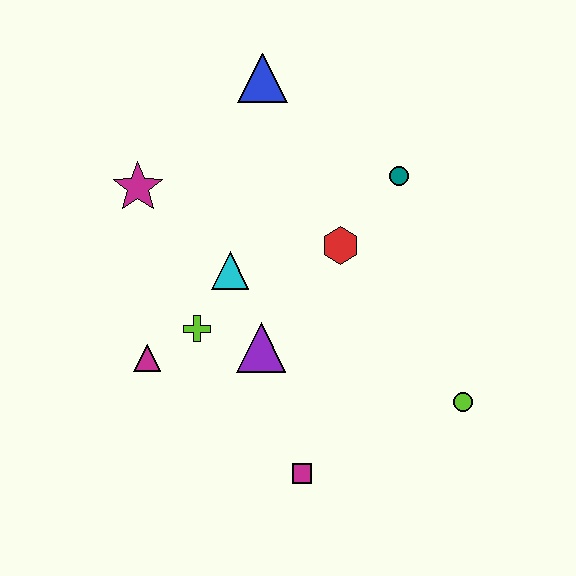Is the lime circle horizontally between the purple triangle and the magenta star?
No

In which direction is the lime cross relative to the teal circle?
The lime cross is to the left of the teal circle.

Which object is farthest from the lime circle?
The magenta star is farthest from the lime circle.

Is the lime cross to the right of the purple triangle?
No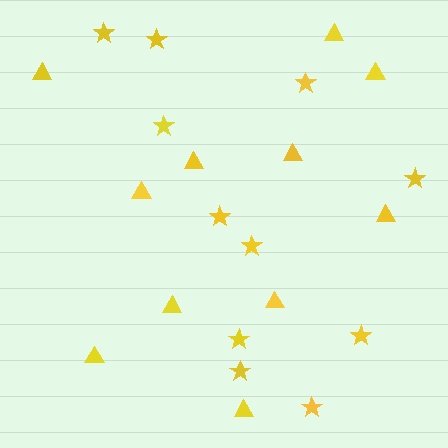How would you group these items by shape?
There are 2 groups: one group of stars (11) and one group of triangles (11).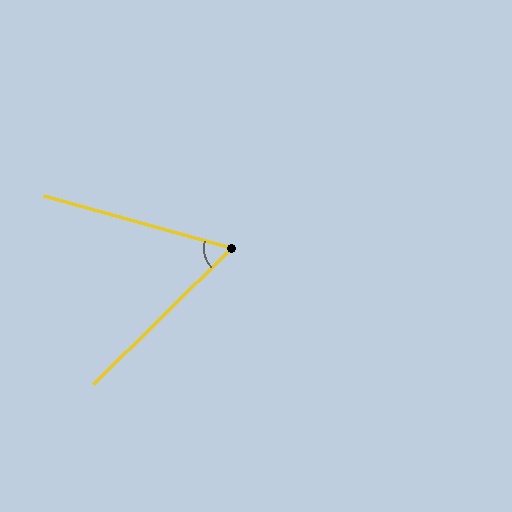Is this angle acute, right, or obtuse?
It is acute.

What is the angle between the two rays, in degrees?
Approximately 60 degrees.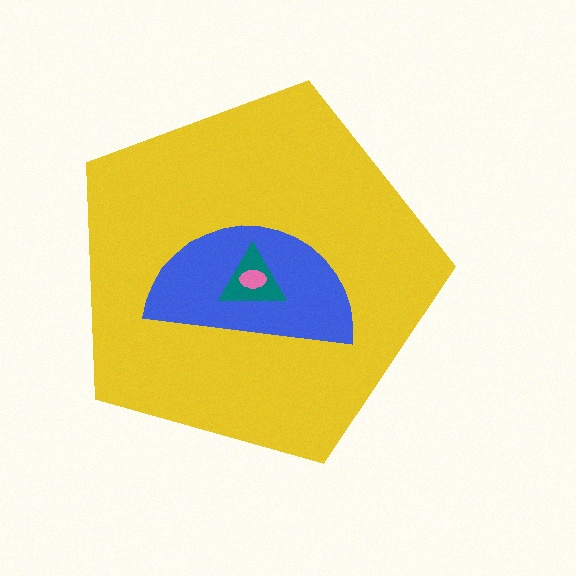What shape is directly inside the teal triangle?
The pink ellipse.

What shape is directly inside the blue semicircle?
The teal triangle.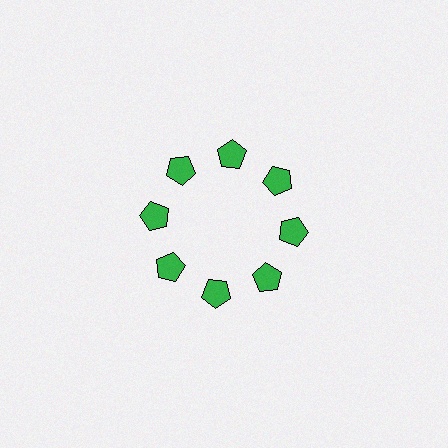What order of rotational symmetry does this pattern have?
This pattern has 8-fold rotational symmetry.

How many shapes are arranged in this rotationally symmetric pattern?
There are 8 shapes, arranged in 8 groups of 1.